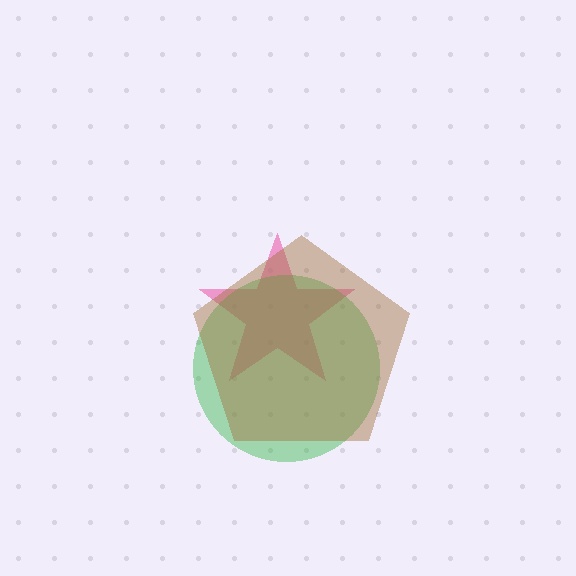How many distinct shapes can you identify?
There are 3 distinct shapes: a pink star, a green circle, a brown pentagon.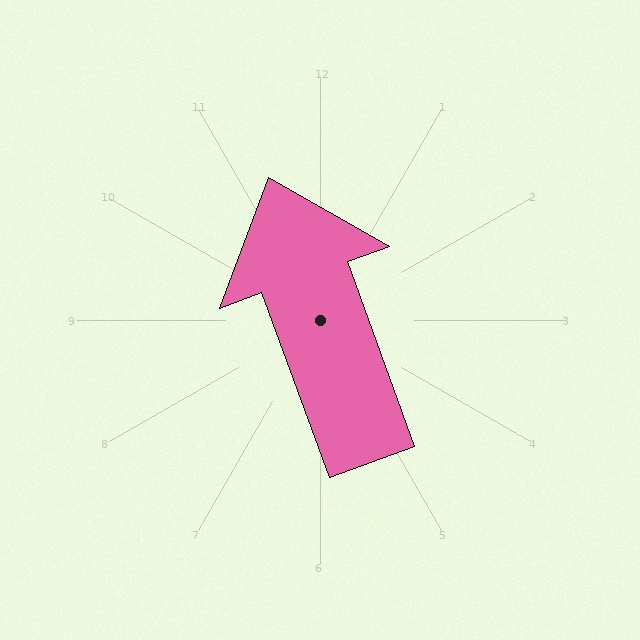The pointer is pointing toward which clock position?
Roughly 11 o'clock.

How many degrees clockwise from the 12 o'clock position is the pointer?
Approximately 340 degrees.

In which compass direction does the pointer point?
North.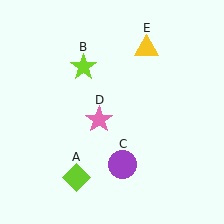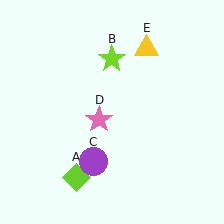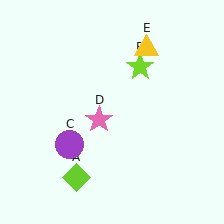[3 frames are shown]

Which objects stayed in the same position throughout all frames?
Lime diamond (object A) and pink star (object D) and yellow triangle (object E) remained stationary.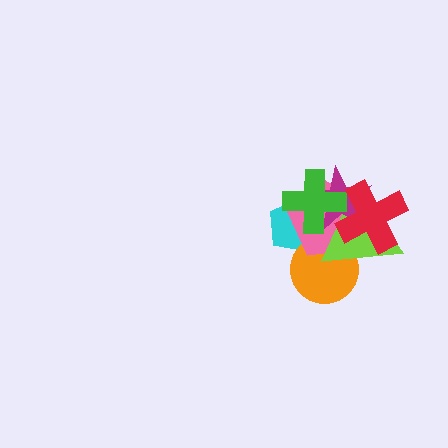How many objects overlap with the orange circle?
3 objects overlap with the orange circle.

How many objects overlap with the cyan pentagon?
5 objects overlap with the cyan pentagon.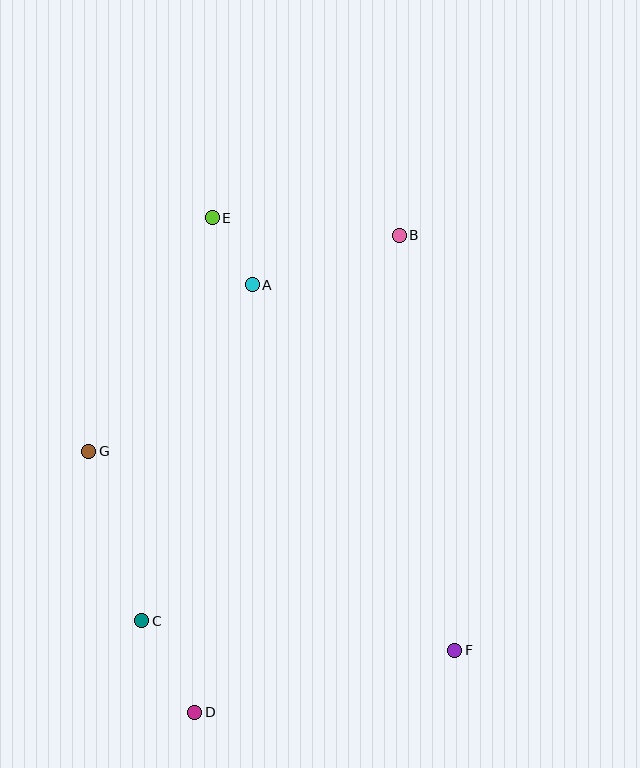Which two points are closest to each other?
Points A and E are closest to each other.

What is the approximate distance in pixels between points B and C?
The distance between B and C is approximately 464 pixels.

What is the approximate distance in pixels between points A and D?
The distance between A and D is approximately 431 pixels.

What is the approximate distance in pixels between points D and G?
The distance between D and G is approximately 282 pixels.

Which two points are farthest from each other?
Points B and D are farthest from each other.